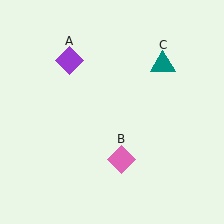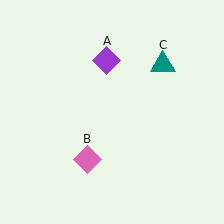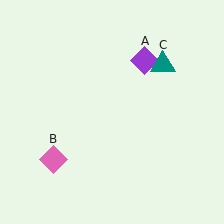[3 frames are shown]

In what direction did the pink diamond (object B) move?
The pink diamond (object B) moved left.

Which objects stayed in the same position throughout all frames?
Teal triangle (object C) remained stationary.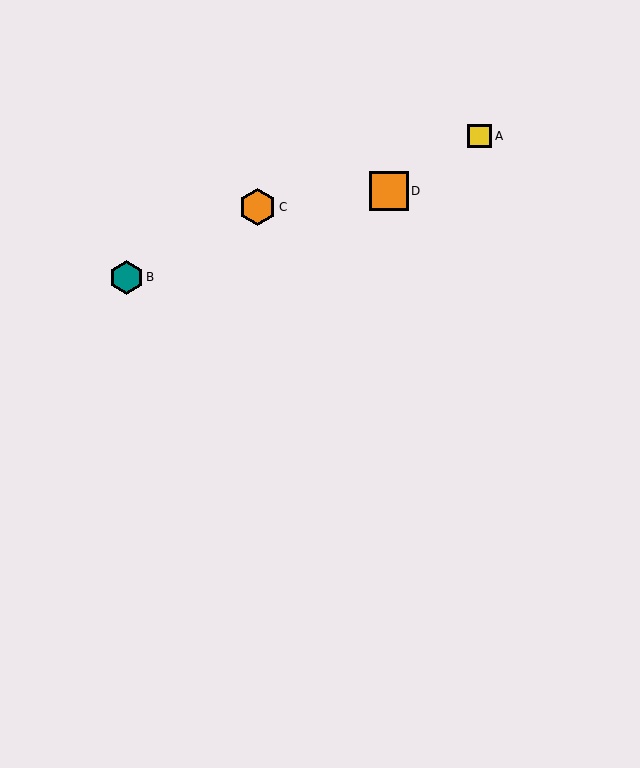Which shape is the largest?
The orange square (labeled D) is the largest.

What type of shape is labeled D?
Shape D is an orange square.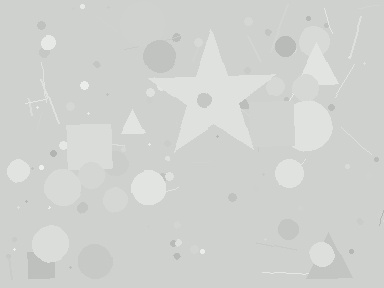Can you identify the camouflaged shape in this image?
The camouflaged shape is a star.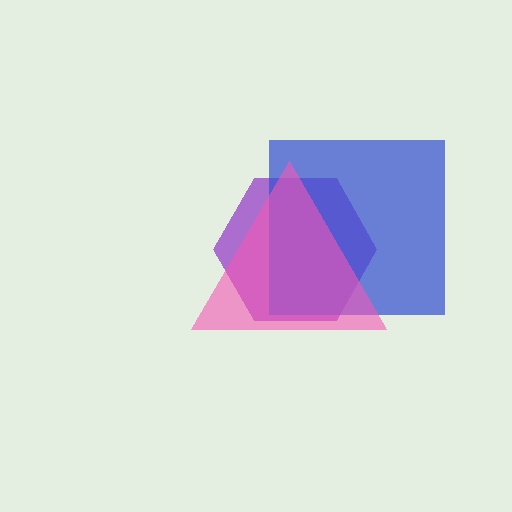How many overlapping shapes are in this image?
There are 3 overlapping shapes in the image.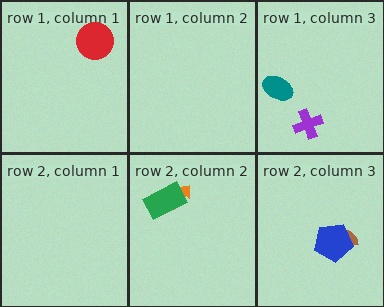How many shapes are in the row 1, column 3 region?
2.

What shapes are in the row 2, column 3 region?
The brown semicircle, the blue pentagon.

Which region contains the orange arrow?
The row 2, column 2 region.